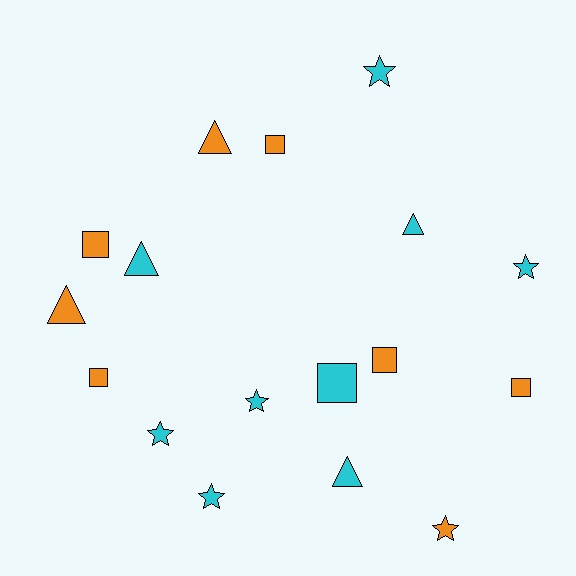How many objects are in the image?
There are 17 objects.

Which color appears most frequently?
Cyan, with 9 objects.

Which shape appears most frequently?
Star, with 6 objects.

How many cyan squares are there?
There is 1 cyan square.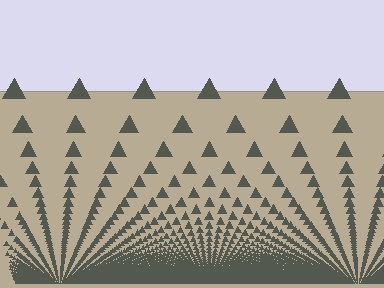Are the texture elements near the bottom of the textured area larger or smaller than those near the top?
Smaller. The gradient is inverted — elements near the bottom are smaller and denser.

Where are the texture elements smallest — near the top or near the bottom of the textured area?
Near the bottom.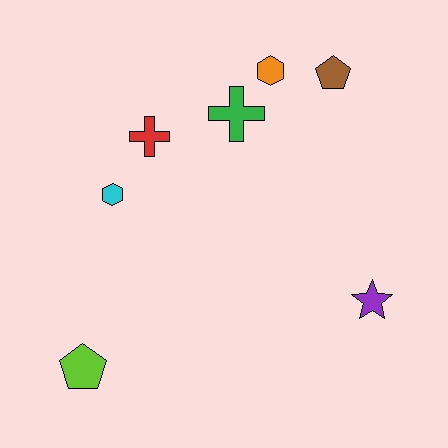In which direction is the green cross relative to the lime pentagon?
The green cross is above the lime pentagon.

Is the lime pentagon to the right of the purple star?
No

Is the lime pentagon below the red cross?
Yes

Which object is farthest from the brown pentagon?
The lime pentagon is farthest from the brown pentagon.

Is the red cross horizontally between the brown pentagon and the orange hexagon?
No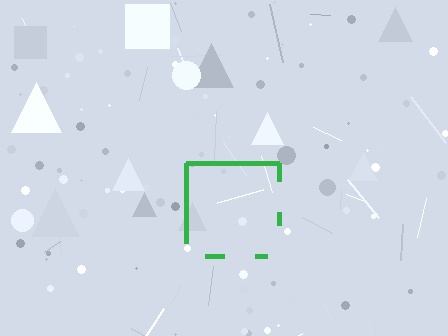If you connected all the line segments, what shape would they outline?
They would outline a square.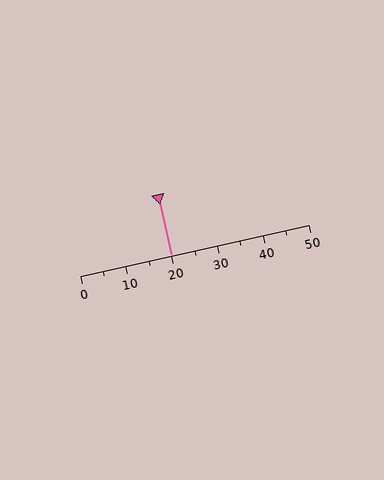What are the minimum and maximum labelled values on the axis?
The axis runs from 0 to 50.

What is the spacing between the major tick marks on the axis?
The major ticks are spaced 10 apart.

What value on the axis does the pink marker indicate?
The marker indicates approximately 20.